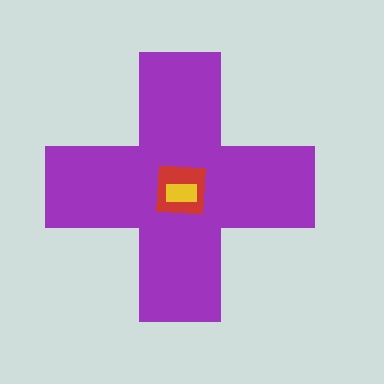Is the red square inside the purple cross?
Yes.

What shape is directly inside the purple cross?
The red square.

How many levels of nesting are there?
3.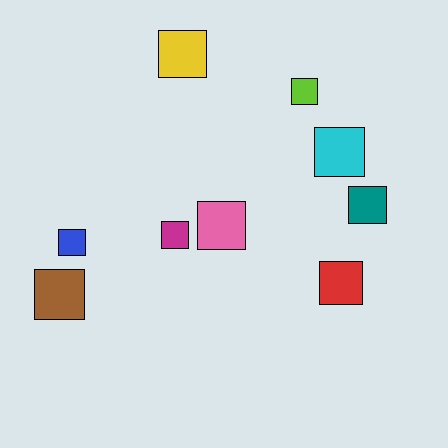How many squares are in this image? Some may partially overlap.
There are 9 squares.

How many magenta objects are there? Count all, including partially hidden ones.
There is 1 magenta object.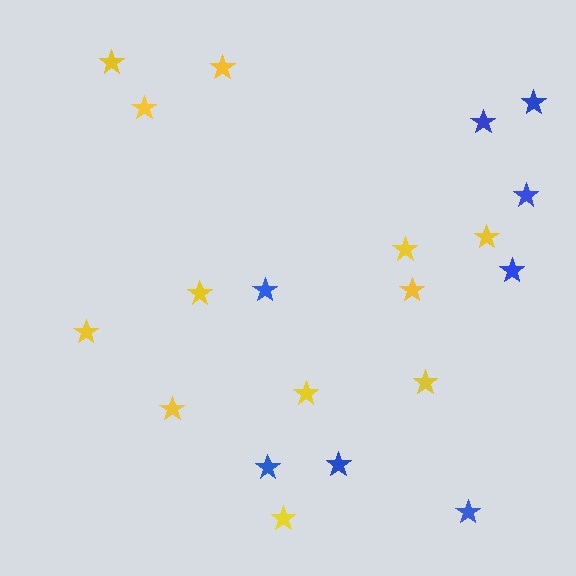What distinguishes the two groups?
There are 2 groups: one group of yellow stars (12) and one group of blue stars (8).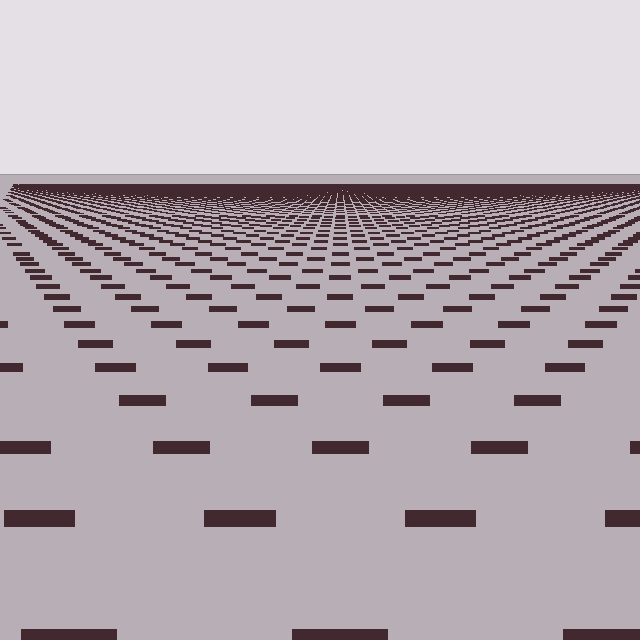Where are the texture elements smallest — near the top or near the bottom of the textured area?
Near the top.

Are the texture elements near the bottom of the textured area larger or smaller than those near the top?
Larger. Near the bottom, elements are closer to the viewer and appear at a bigger on-screen size.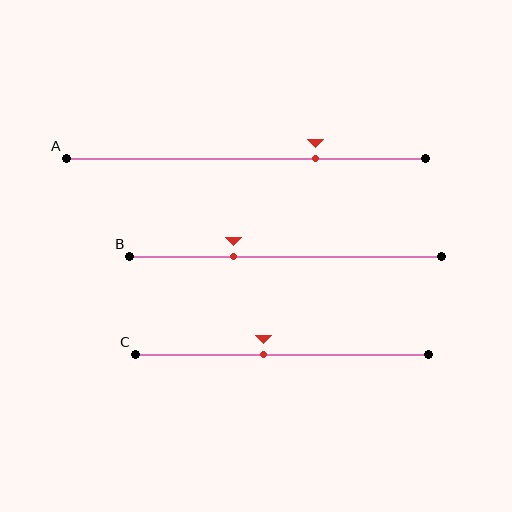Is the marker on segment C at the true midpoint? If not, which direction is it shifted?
No, the marker on segment C is shifted to the left by about 6% of the segment length.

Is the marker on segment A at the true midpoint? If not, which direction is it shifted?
No, the marker on segment A is shifted to the right by about 19% of the segment length.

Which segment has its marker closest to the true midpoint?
Segment C has its marker closest to the true midpoint.